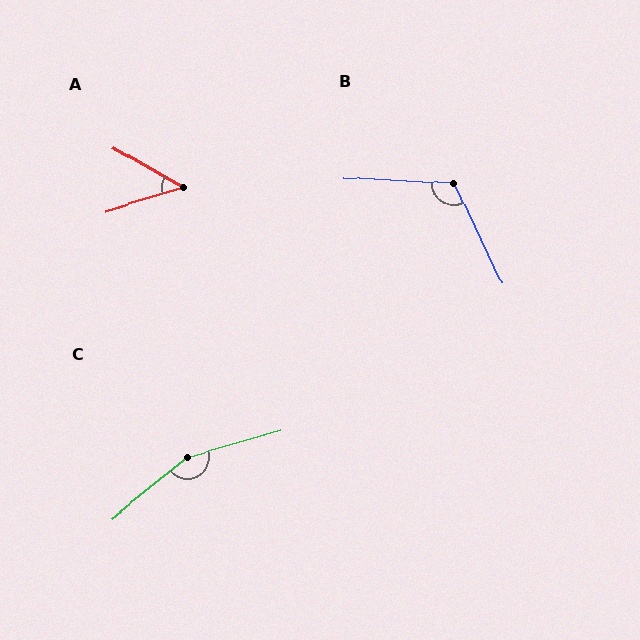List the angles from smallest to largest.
A (47°), B (118°), C (157°).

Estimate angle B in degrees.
Approximately 118 degrees.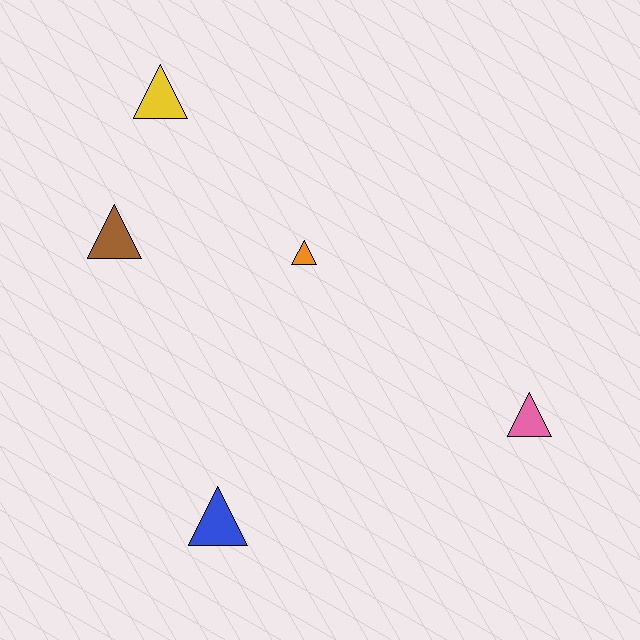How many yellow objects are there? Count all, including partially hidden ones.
There is 1 yellow object.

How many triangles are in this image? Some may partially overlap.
There are 5 triangles.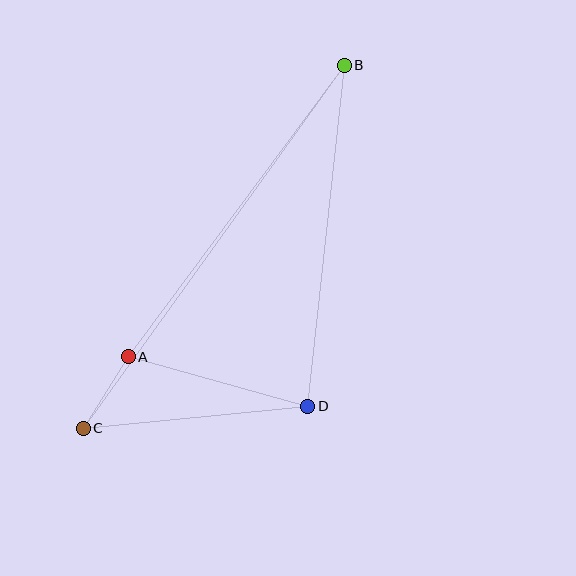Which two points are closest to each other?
Points A and C are closest to each other.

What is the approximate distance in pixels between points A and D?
The distance between A and D is approximately 186 pixels.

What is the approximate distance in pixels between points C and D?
The distance between C and D is approximately 226 pixels.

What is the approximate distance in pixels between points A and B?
The distance between A and B is approximately 363 pixels.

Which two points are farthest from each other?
Points B and C are farthest from each other.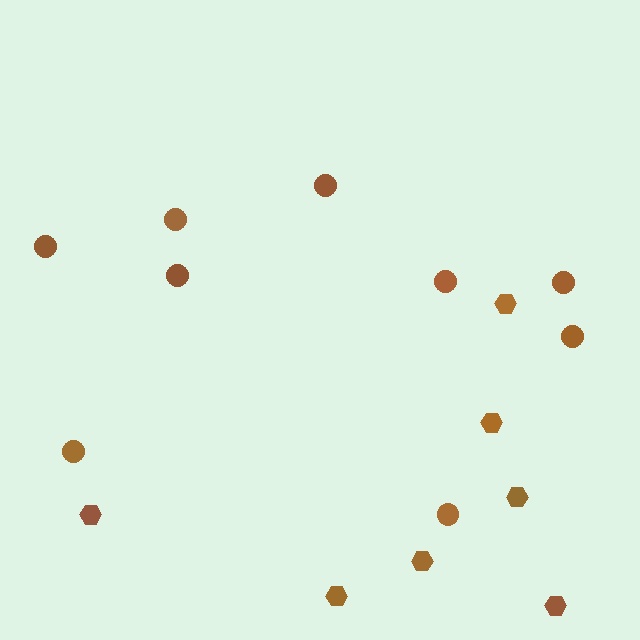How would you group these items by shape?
There are 2 groups: one group of hexagons (7) and one group of circles (9).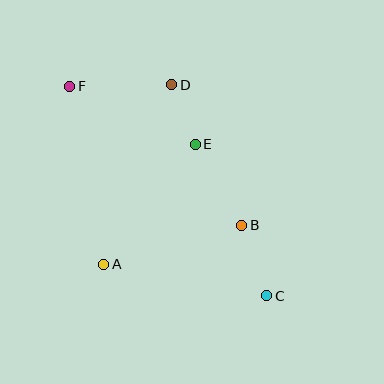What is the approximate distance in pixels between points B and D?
The distance between B and D is approximately 157 pixels.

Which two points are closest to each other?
Points D and E are closest to each other.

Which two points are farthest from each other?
Points C and F are farthest from each other.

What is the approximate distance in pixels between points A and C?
The distance between A and C is approximately 166 pixels.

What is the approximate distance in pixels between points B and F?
The distance between B and F is approximately 221 pixels.